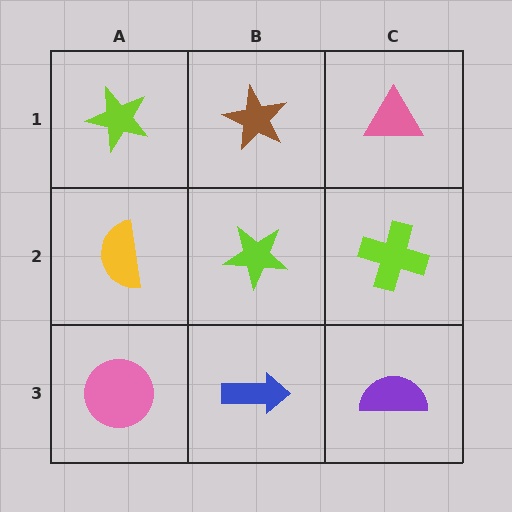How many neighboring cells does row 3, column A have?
2.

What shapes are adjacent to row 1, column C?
A lime cross (row 2, column C), a brown star (row 1, column B).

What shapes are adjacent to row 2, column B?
A brown star (row 1, column B), a blue arrow (row 3, column B), a yellow semicircle (row 2, column A), a lime cross (row 2, column C).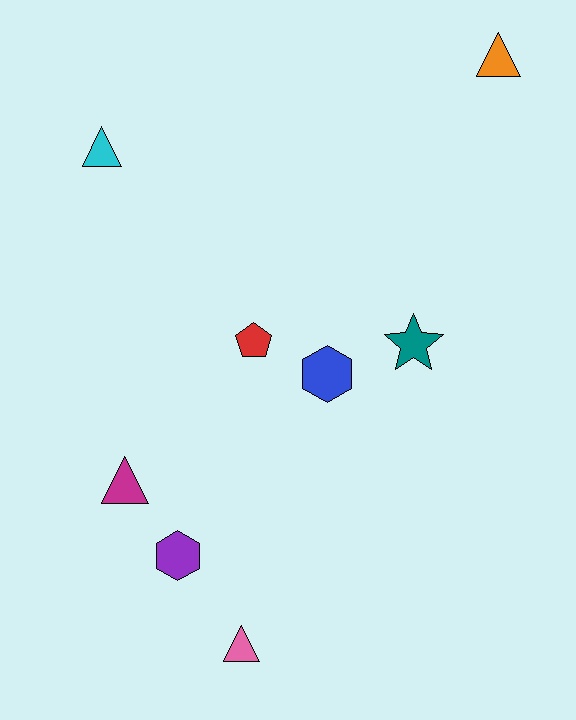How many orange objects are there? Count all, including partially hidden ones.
There is 1 orange object.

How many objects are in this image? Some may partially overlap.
There are 8 objects.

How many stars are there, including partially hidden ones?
There is 1 star.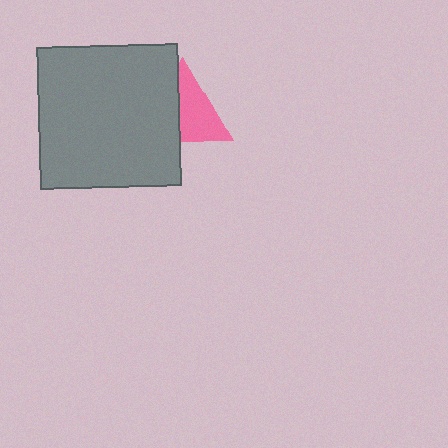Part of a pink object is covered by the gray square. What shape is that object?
It is a triangle.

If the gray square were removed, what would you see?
You would see the complete pink triangle.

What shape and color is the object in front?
The object in front is a gray square.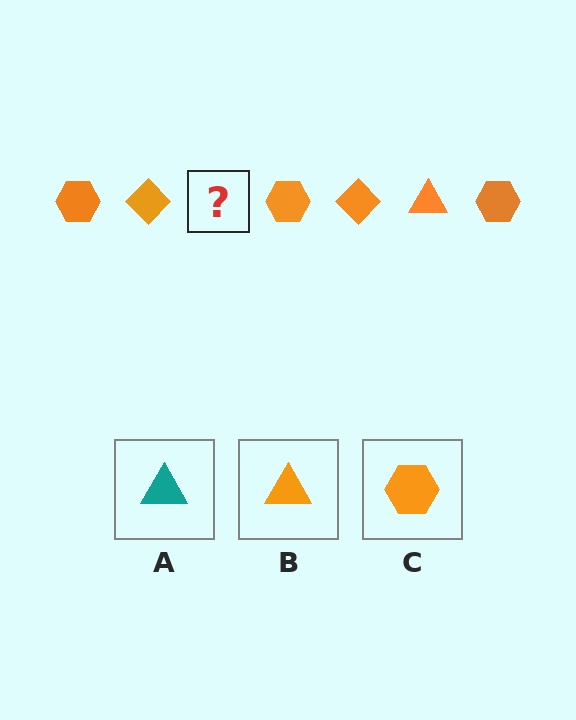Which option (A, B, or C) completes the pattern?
B.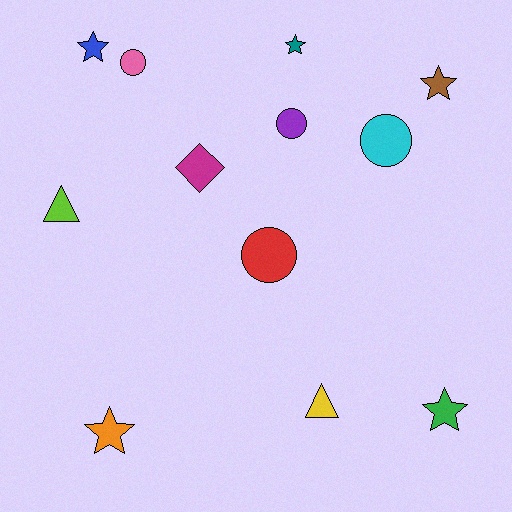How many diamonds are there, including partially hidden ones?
There is 1 diamond.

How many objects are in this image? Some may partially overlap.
There are 12 objects.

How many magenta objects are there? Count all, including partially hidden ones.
There is 1 magenta object.